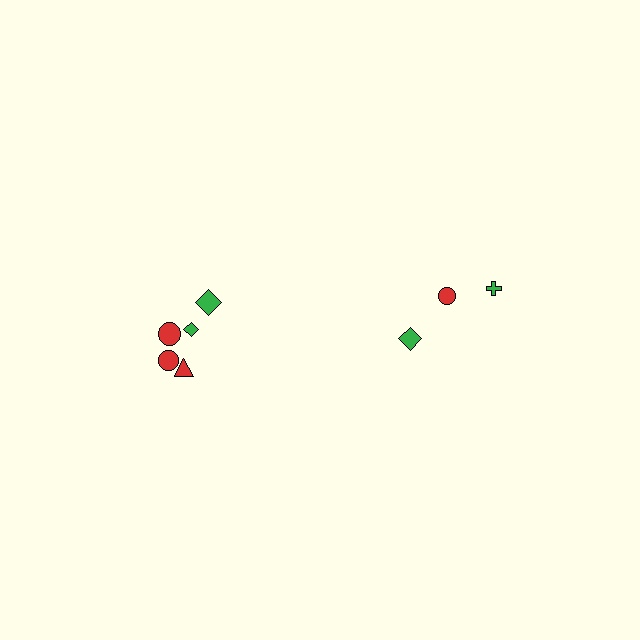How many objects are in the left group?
There are 5 objects.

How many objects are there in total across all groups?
There are 8 objects.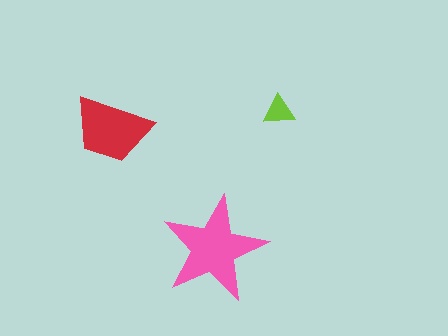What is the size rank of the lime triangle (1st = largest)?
3rd.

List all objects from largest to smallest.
The pink star, the red trapezoid, the lime triangle.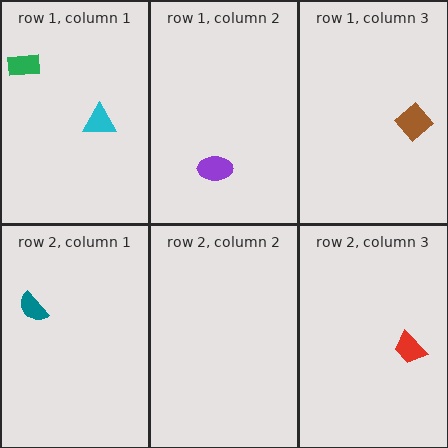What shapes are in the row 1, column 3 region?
The brown diamond.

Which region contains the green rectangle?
The row 1, column 1 region.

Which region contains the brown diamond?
The row 1, column 3 region.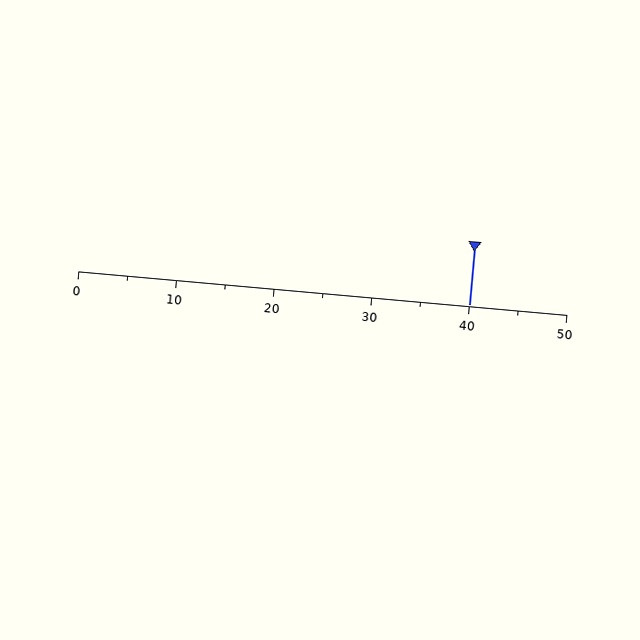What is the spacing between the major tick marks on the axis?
The major ticks are spaced 10 apart.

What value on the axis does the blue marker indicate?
The marker indicates approximately 40.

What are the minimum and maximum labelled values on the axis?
The axis runs from 0 to 50.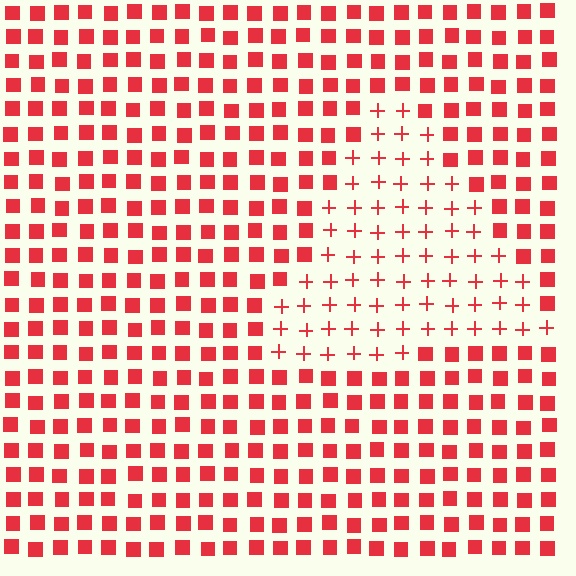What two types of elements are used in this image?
The image uses plus signs inside the triangle region and squares outside it.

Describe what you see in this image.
The image is filled with small red elements arranged in a uniform grid. A triangle-shaped region contains plus signs, while the surrounding area contains squares. The boundary is defined purely by the change in element shape.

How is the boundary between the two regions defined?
The boundary is defined by a change in element shape: plus signs inside vs. squares outside. All elements share the same color and spacing.